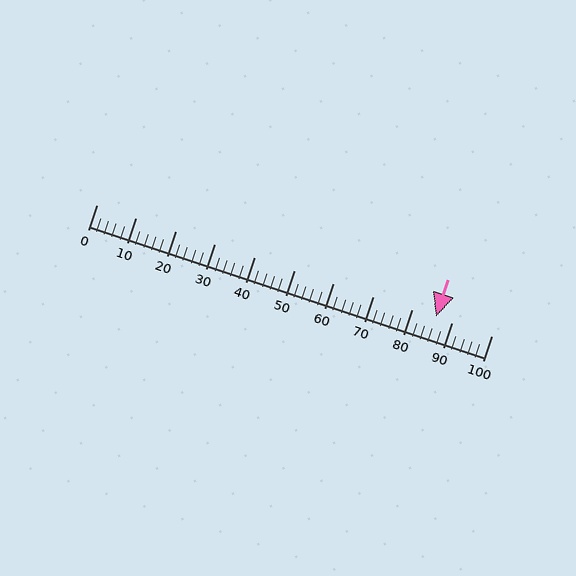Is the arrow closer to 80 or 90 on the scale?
The arrow is closer to 90.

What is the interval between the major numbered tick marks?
The major tick marks are spaced 10 units apart.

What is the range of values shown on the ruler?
The ruler shows values from 0 to 100.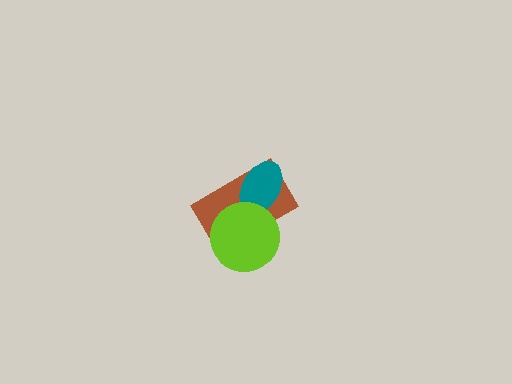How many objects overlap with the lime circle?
2 objects overlap with the lime circle.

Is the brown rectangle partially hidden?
Yes, it is partially covered by another shape.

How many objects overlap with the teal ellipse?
2 objects overlap with the teal ellipse.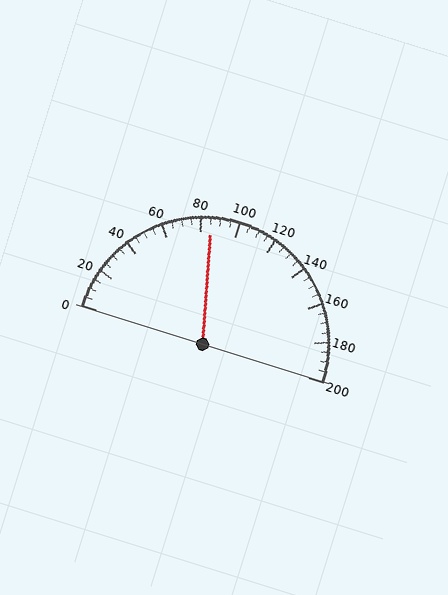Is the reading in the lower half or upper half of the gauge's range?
The reading is in the lower half of the range (0 to 200).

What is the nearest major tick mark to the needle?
The nearest major tick mark is 80.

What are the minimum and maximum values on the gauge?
The gauge ranges from 0 to 200.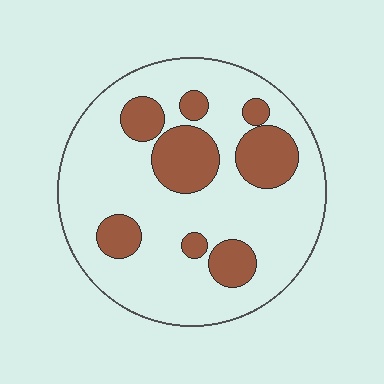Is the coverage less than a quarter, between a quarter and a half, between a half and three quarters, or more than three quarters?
Less than a quarter.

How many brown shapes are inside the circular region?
8.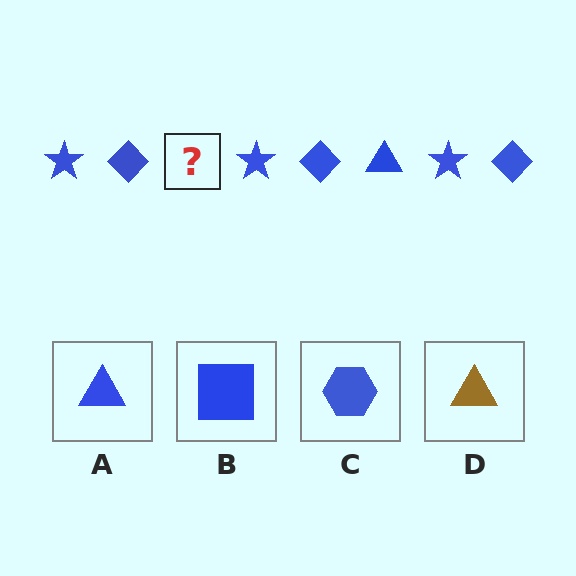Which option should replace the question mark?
Option A.